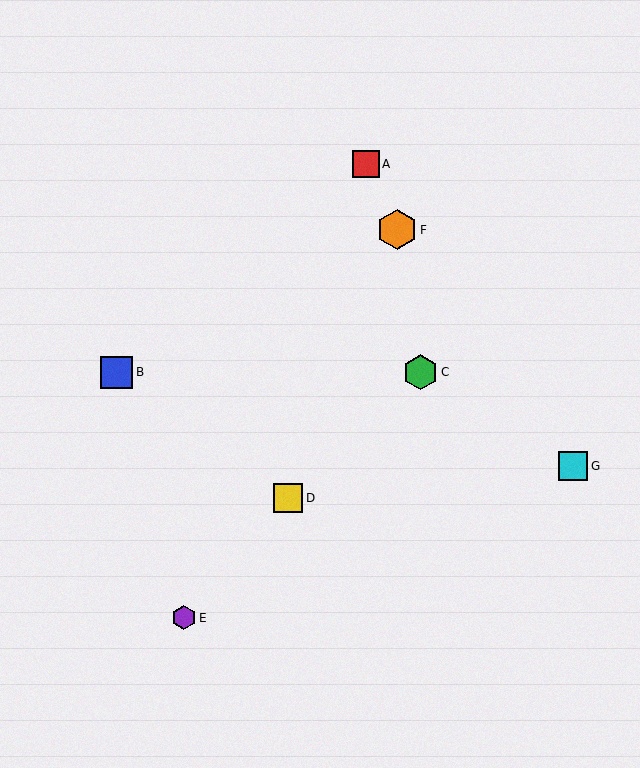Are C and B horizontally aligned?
Yes, both are at y≈372.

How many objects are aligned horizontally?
2 objects (B, C) are aligned horizontally.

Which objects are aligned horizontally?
Objects B, C are aligned horizontally.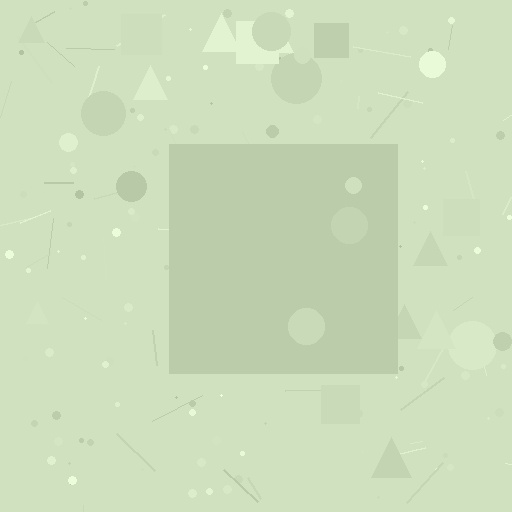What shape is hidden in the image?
A square is hidden in the image.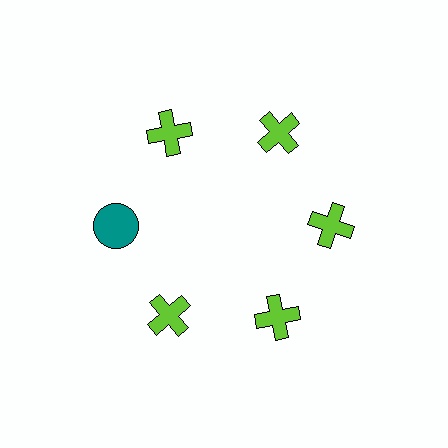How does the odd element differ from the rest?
It differs in both color (teal instead of lime) and shape (circle instead of cross).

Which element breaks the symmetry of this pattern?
The teal circle at roughly the 9 o'clock position breaks the symmetry. All other shapes are lime crosses.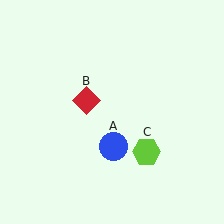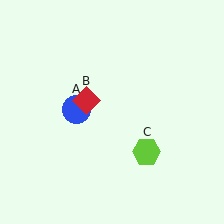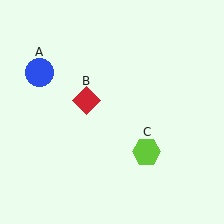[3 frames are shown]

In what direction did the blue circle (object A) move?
The blue circle (object A) moved up and to the left.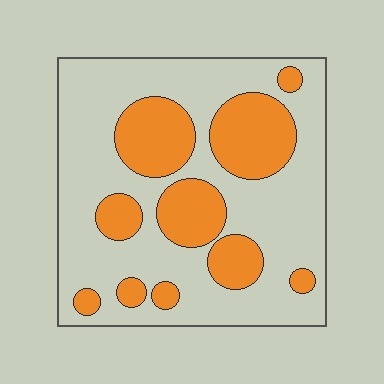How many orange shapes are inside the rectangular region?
10.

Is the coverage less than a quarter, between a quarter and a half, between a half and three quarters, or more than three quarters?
Between a quarter and a half.